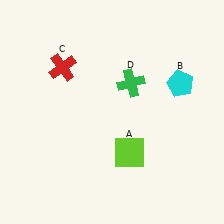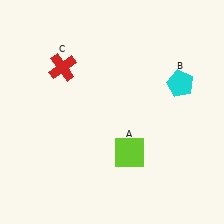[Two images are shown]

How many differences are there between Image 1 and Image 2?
There is 1 difference between the two images.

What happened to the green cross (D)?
The green cross (D) was removed in Image 2. It was in the top-right area of Image 1.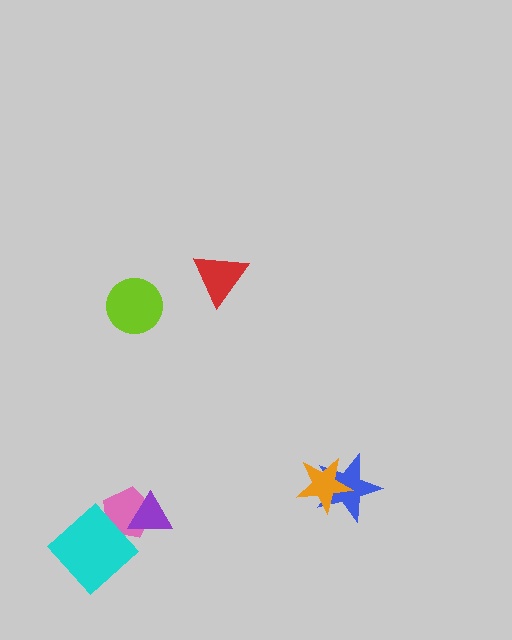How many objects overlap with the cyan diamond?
1 object overlaps with the cyan diamond.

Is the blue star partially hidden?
Yes, it is partially covered by another shape.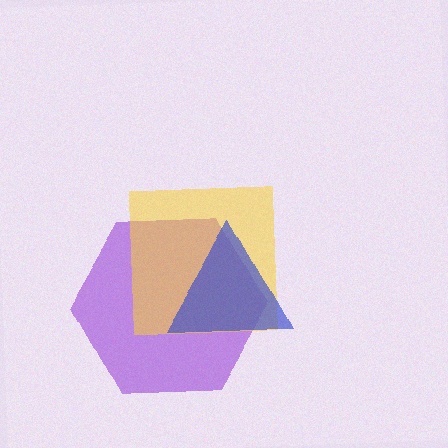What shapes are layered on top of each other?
The layered shapes are: a purple hexagon, a yellow square, a blue triangle.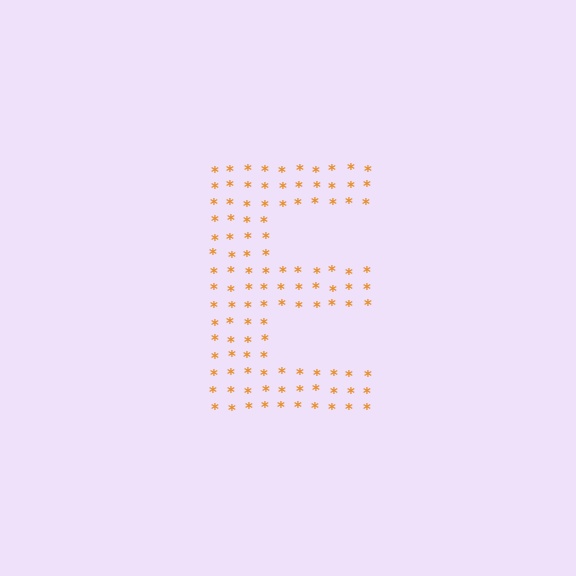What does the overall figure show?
The overall figure shows the letter E.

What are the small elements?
The small elements are asterisks.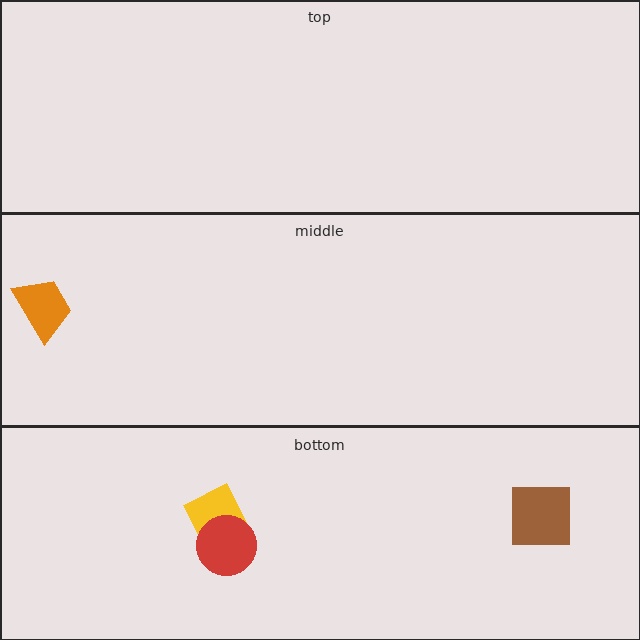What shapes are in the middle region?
The orange trapezoid.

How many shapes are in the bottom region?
3.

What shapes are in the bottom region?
The yellow diamond, the red circle, the brown square.